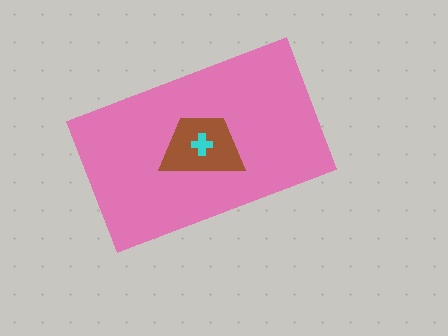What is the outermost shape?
The pink rectangle.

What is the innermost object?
The cyan cross.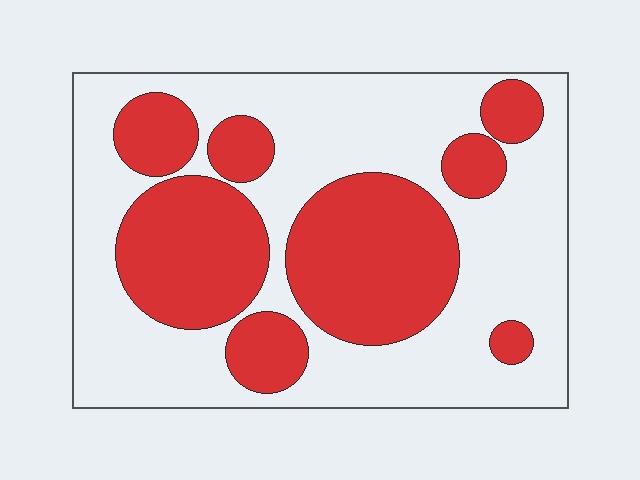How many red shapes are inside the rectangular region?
8.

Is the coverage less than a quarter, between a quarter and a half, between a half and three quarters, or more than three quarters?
Between a quarter and a half.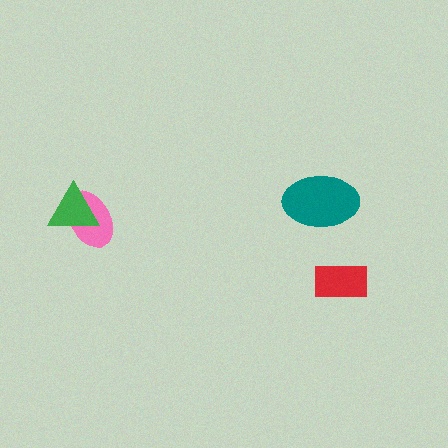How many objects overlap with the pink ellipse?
1 object overlaps with the pink ellipse.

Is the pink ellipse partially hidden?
Yes, it is partially covered by another shape.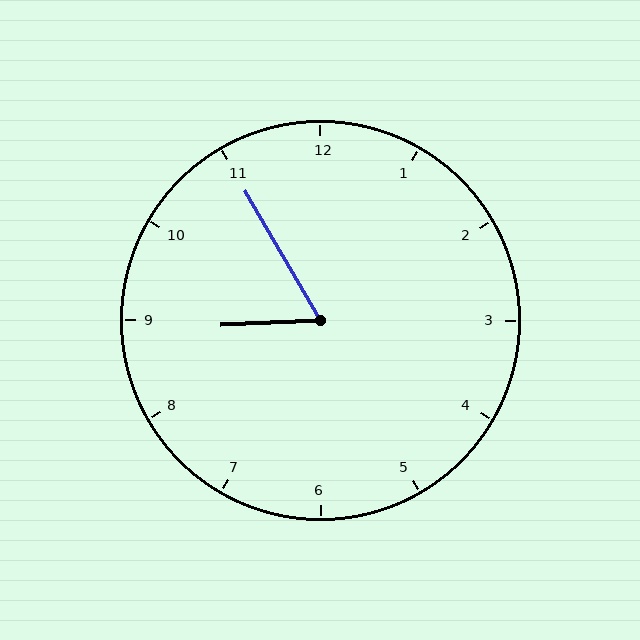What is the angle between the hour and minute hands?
Approximately 62 degrees.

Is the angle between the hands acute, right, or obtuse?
It is acute.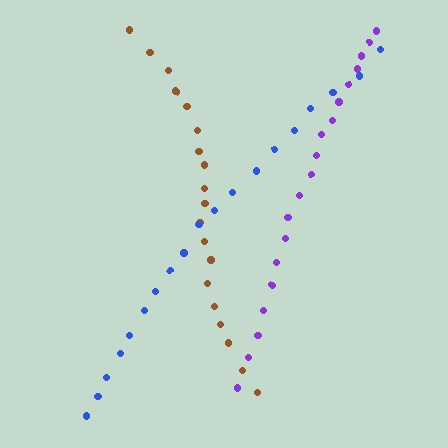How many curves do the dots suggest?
There are 3 distinct paths.